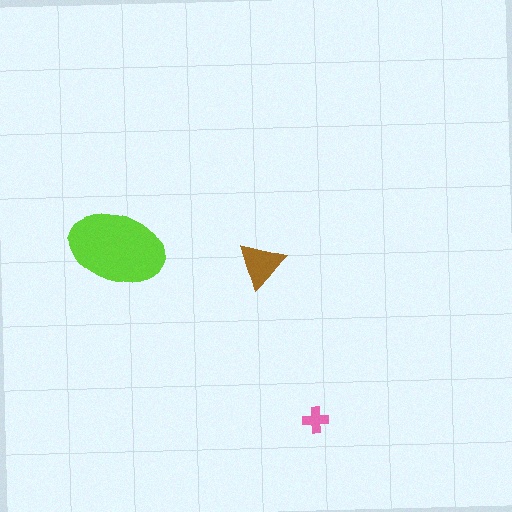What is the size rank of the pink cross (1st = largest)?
3rd.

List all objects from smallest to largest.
The pink cross, the brown triangle, the lime ellipse.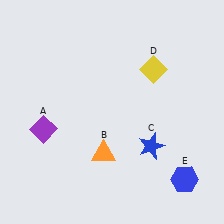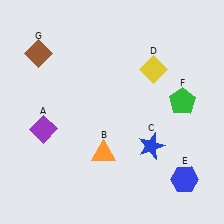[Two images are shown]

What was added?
A green pentagon (F), a brown diamond (G) were added in Image 2.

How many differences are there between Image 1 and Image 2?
There are 2 differences between the two images.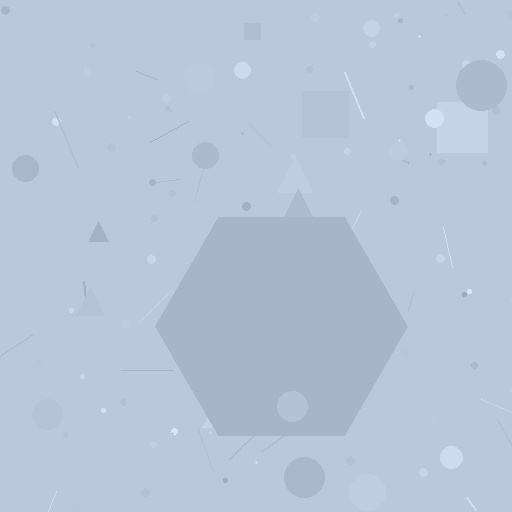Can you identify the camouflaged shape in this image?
The camouflaged shape is a hexagon.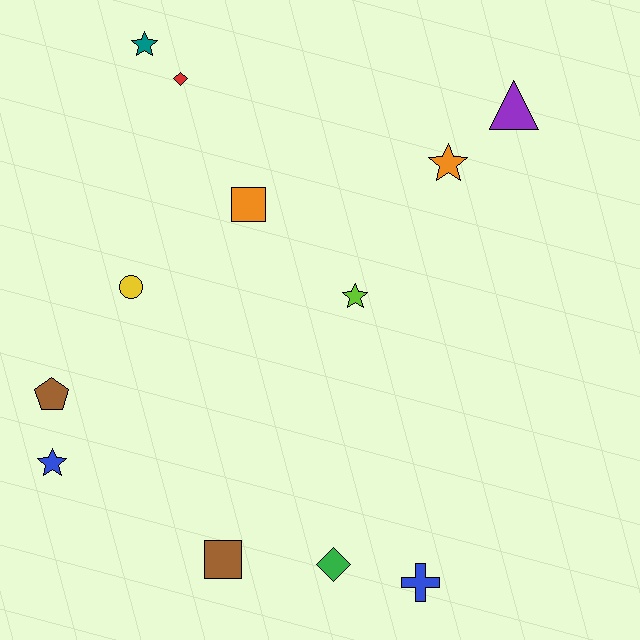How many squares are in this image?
There are 2 squares.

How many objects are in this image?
There are 12 objects.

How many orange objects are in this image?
There are 2 orange objects.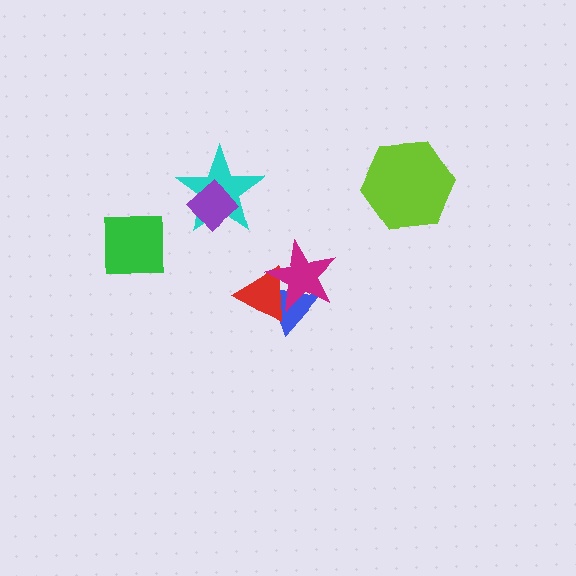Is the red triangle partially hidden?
Yes, it is partially covered by another shape.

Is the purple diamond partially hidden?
No, no other shape covers it.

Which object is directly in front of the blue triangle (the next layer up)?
The red triangle is directly in front of the blue triangle.